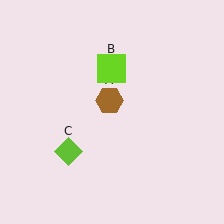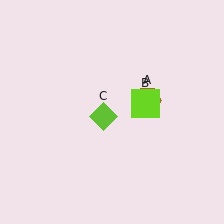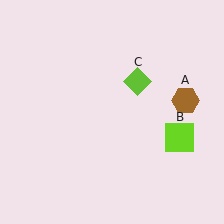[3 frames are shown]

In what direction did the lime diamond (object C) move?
The lime diamond (object C) moved up and to the right.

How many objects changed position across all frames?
3 objects changed position: brown hexagon (object A), lime square (object B), lime diamond (object C).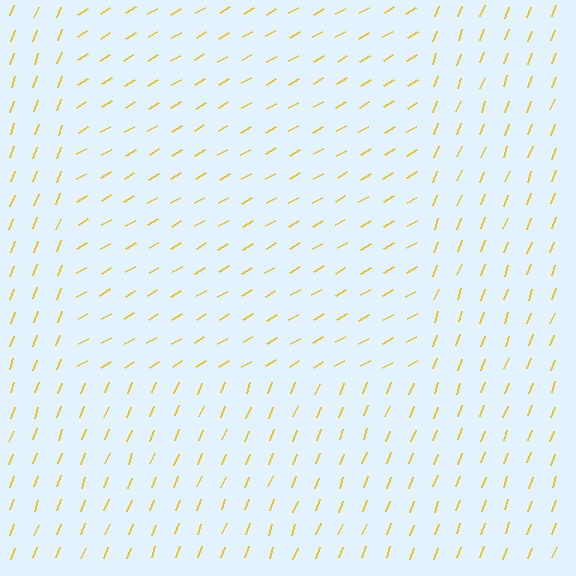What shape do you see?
I see a rectangle.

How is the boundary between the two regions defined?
The boundary is defined purely by a change in line orientation (approximately 39 degrees difference). All lines are the same color and thickness.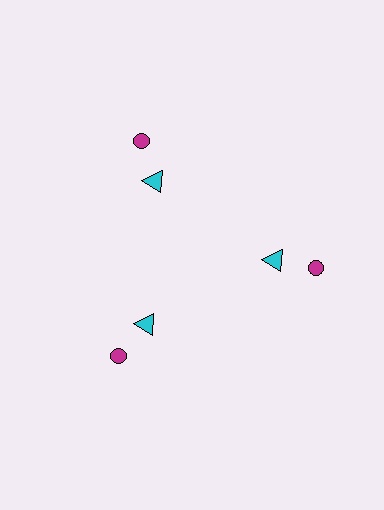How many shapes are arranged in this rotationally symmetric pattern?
There are 6 shapes, arranged in 3 groups of 2.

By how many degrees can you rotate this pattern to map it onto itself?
The pattern maps onto itself every 120 degrees of rotation.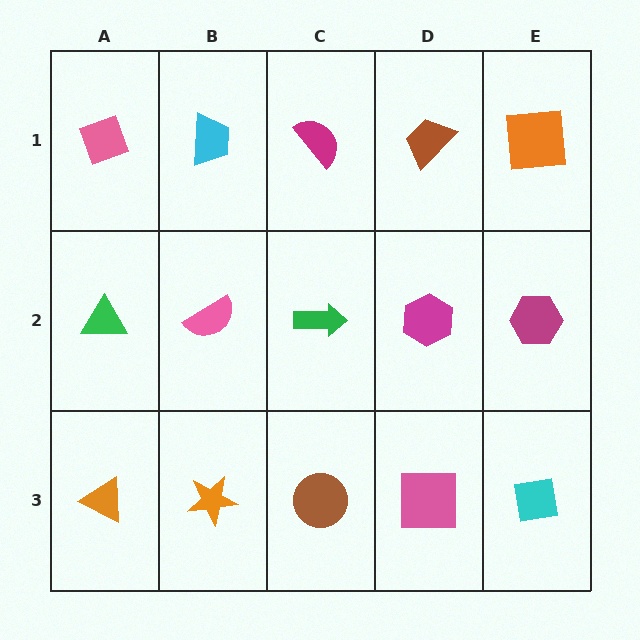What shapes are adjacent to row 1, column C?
A green arrow (row 2, column C), a cyan trapezoid (row 1, column B), a brown trapezoid (row 1, column D).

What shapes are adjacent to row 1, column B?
A pink semicircle (row 2, column B), a pink diamond (row 1, column A), a magenta semicircle (row 1, column C).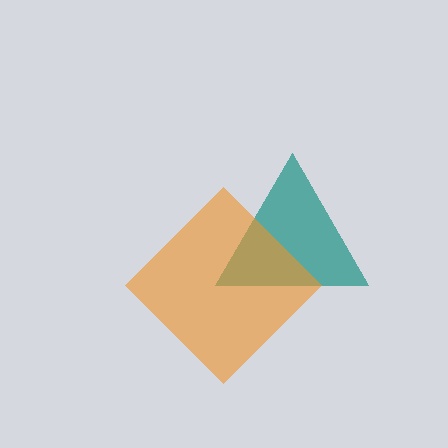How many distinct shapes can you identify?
There are 2 distinct shapes: a teal triangle, an orange diamond.